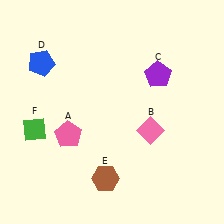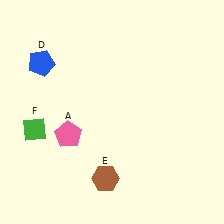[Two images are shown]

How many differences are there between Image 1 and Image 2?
There are 2 differences between the two images.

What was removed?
The purple pentagon (C), the pink diamond (B) were removed in Image 2.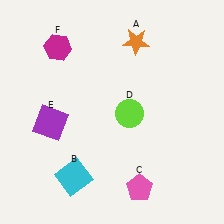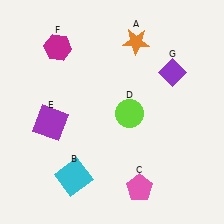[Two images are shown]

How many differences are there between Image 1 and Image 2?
There is 1 difference between the two images.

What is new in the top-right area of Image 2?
A purple diamond (G) was added in the top-right area of Image 2.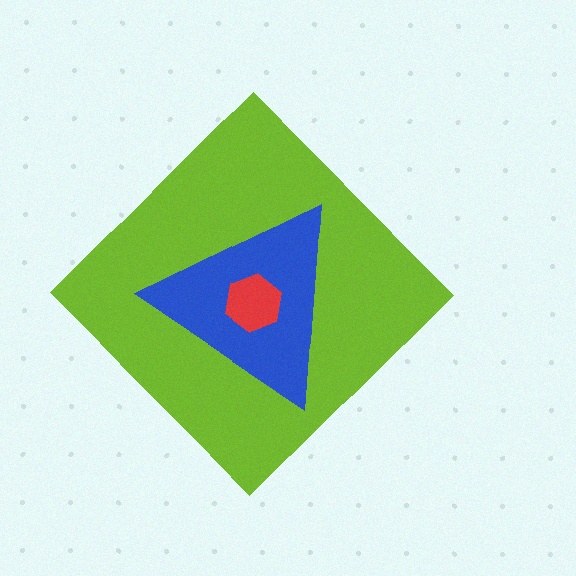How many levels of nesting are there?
3.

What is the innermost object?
The red hexagon.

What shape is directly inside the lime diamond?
The blue triangle.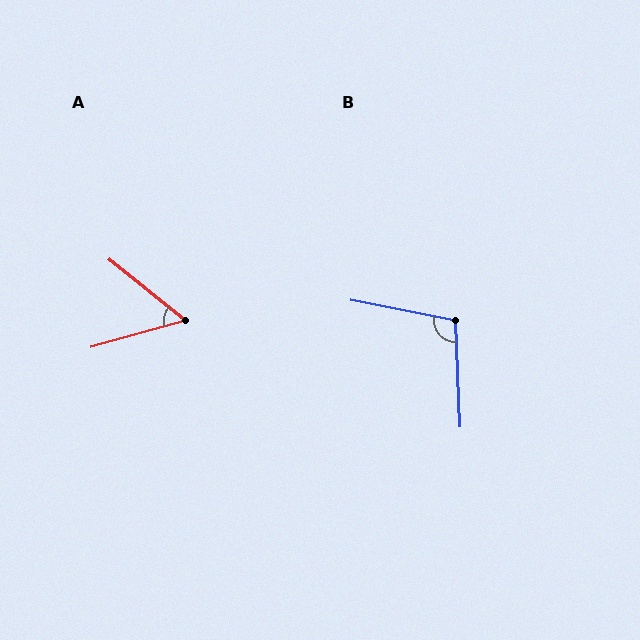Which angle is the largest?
B, at approximately 103 degrees.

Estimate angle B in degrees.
Approximately 103 degrees.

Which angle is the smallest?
A, at approximately 55 degrees.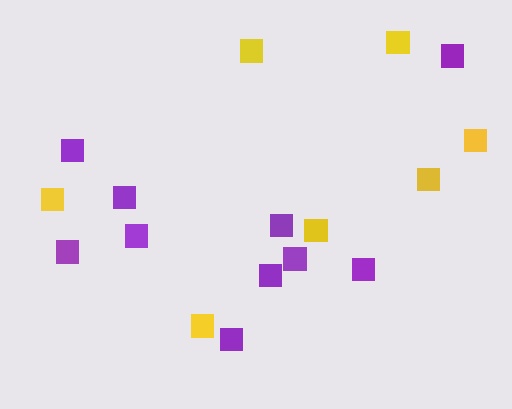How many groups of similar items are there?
There are 2 groups: one group of yellow squares (7) and one group of purple squares (10).